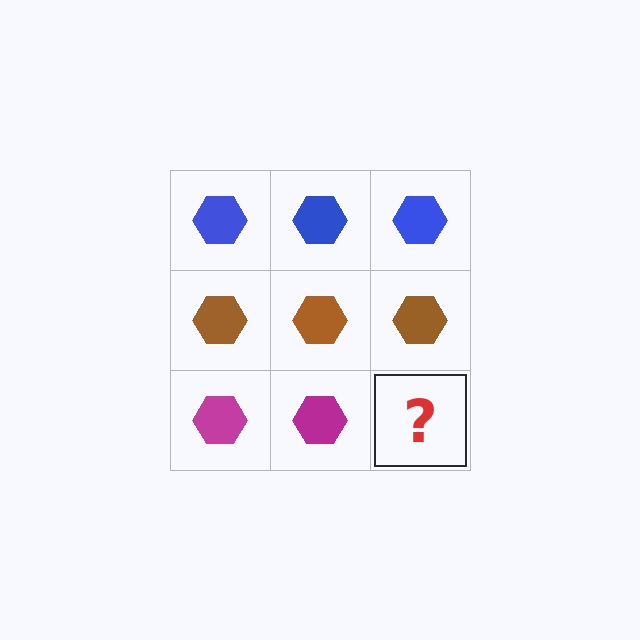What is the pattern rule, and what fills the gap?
The rule is that each row has a consistent color. The gap should be filled with a magenta hexagon.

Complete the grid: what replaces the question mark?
The question mark should be replaced with a magenta hexagon.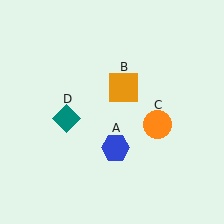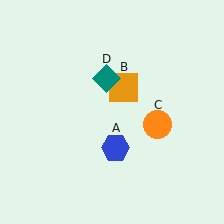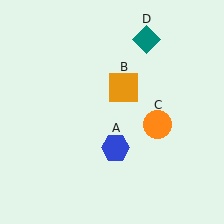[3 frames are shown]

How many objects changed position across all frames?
1 object changed position: teal diamond (object D).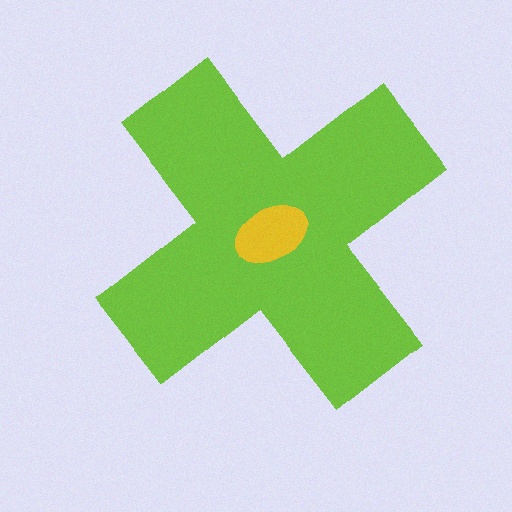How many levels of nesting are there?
2.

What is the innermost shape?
The yellow ellipse.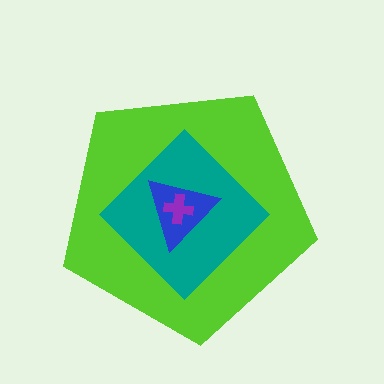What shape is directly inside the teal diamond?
The blue triangle.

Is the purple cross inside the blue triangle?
Yes.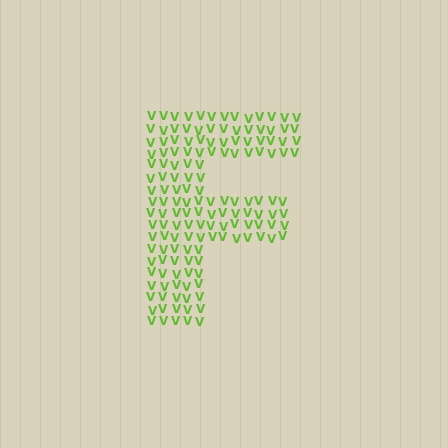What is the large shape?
The large shape is the letter F.